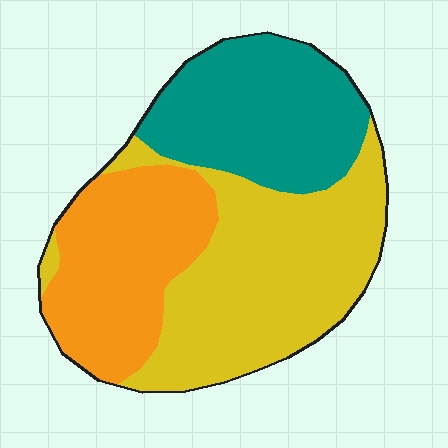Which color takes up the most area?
Yellow, at roughly 40%.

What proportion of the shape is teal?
Teal covers around 30% of the shape.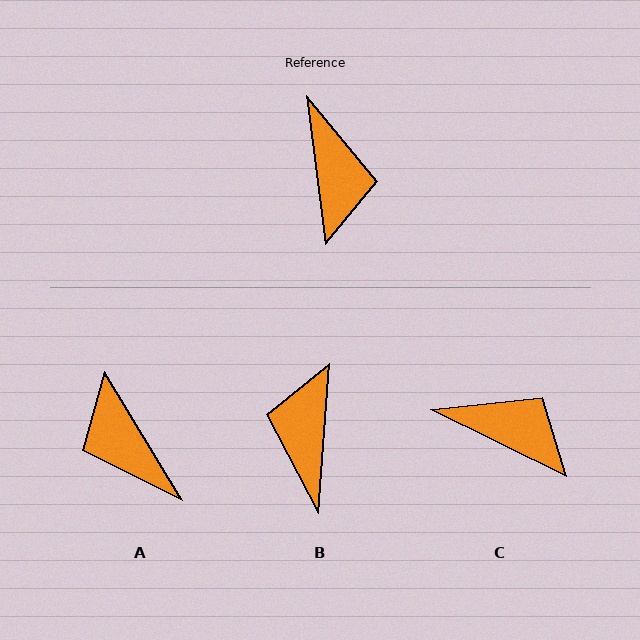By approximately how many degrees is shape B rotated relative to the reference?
Approximately 169 degrees counter-clockwise.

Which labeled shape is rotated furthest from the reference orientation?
B, about 169 degrees away.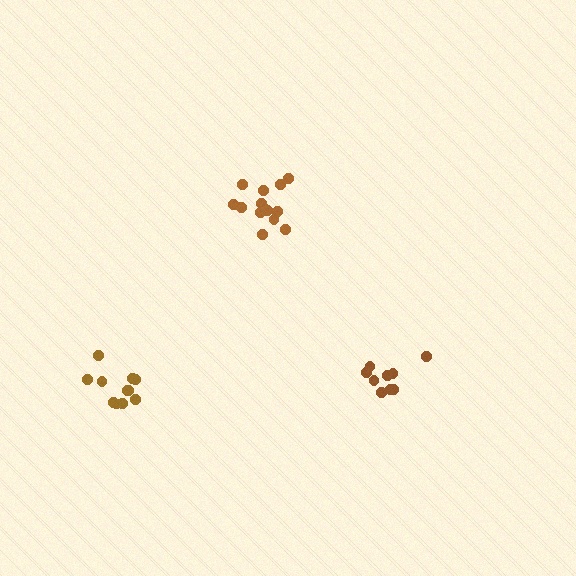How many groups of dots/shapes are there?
There are 3 groups.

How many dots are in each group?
Group 1: 11 dots, Group 2: 14 dots, Group 3: 9 dots (34 total).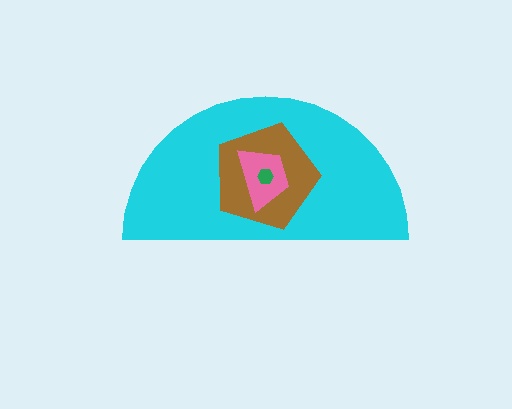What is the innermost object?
The green hexagon.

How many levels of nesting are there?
4.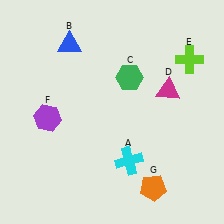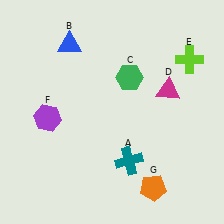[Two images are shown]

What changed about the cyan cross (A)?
In Image 1, A is cyan. In Image 2, it changed to teal.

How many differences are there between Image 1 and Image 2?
There is 1 difference between the two images.